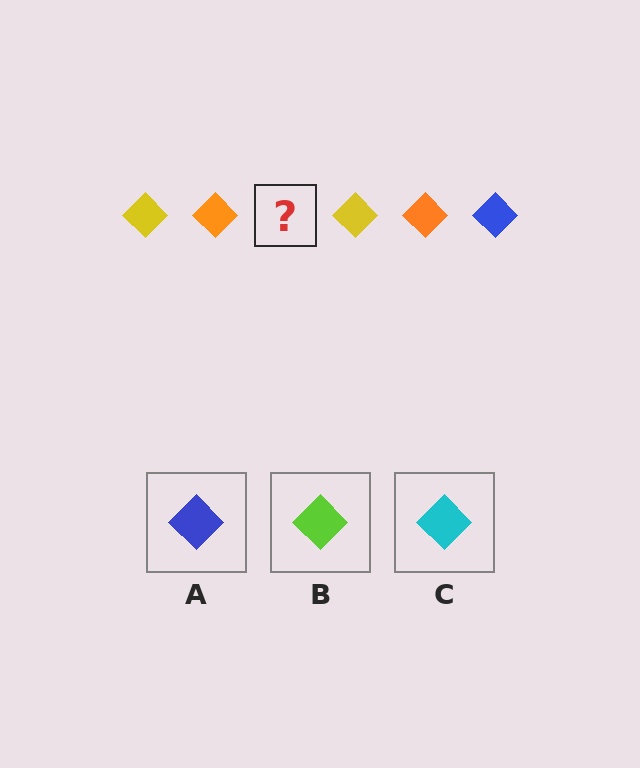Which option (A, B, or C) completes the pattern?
A.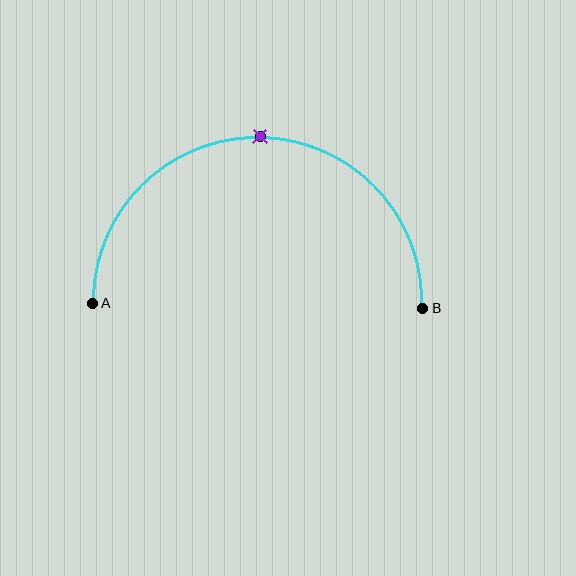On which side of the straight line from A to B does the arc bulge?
The arc bulges above the straight line connecting A and B.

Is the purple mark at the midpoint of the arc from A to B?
Yes. The purple mark lies on the arc at equal arc-length from both A and B — it is the arc midpoint.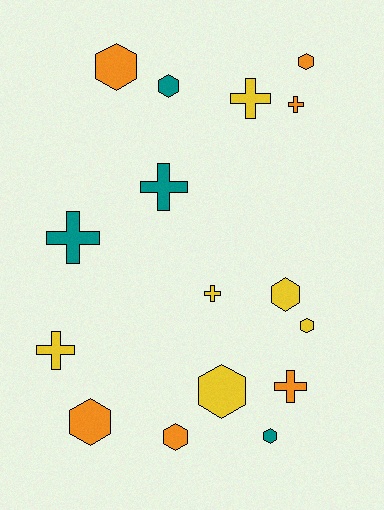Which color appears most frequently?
Yellow, with 6 objects.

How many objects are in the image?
There are 16 objects.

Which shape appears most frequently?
Hexagon, with 9 objects.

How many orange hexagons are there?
There are 4 orange hexagons.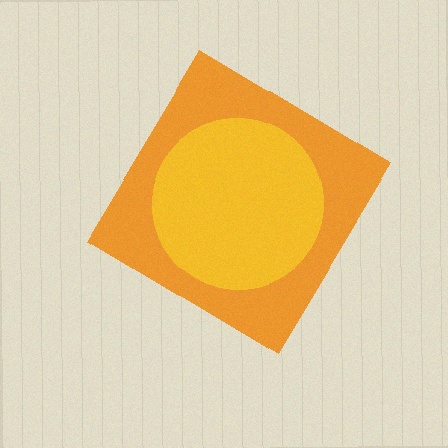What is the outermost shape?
The orange diamond.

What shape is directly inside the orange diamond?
The yellow circle.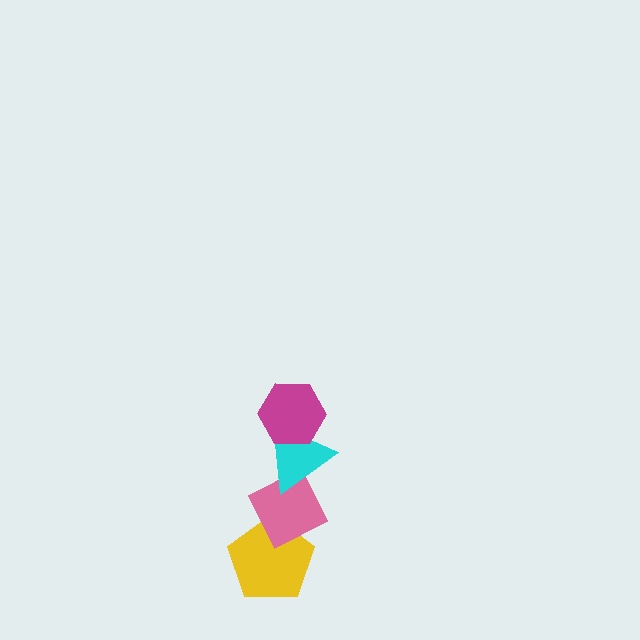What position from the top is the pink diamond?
The pink diamond is 3rd from the top.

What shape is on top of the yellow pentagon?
The pink diamond is on top of the yellow pentagon.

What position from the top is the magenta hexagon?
The magenta hexagon is 1st from the top.